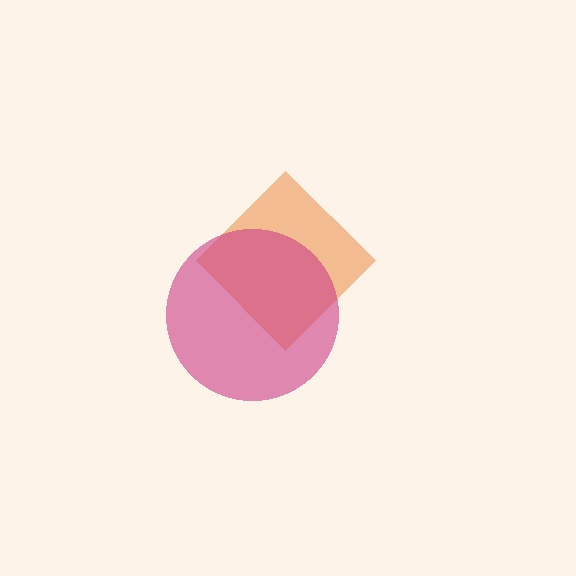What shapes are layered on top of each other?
The layered shapes are: an orange diamond, a magenta circle.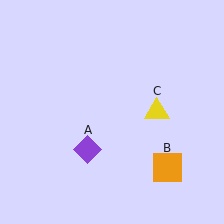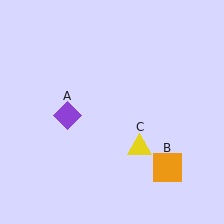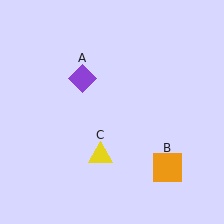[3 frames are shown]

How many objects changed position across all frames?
2 objects changed position: purple diamond (object A), yellow triangle (object C).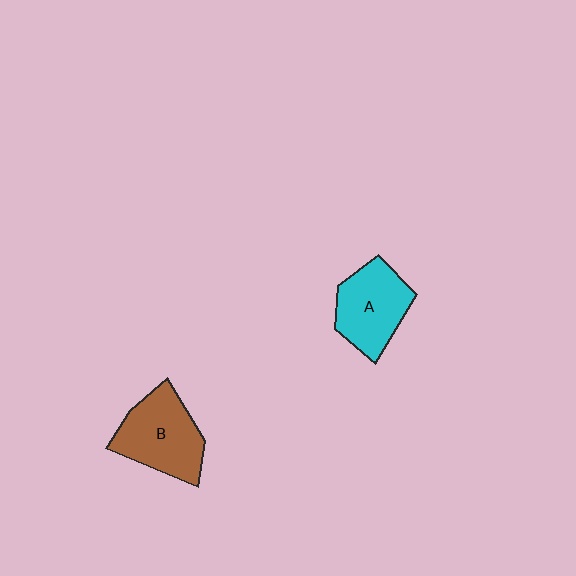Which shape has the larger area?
Shape B (brown).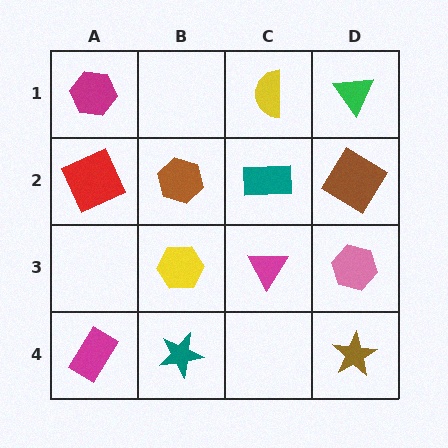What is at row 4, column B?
A teal star.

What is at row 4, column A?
A magenta rectangle.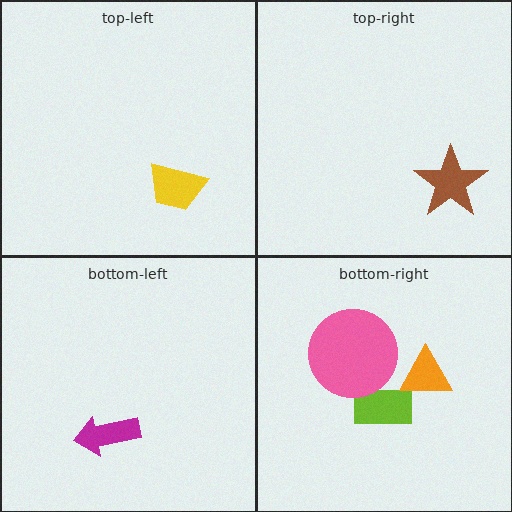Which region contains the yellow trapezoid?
The top-left region.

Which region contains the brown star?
The top-right region.